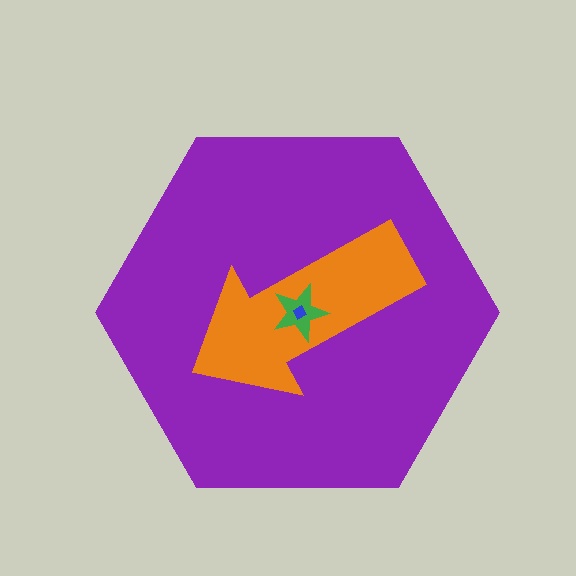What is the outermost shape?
The purple hexagon.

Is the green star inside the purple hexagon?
Yes.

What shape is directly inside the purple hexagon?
The orange arrow.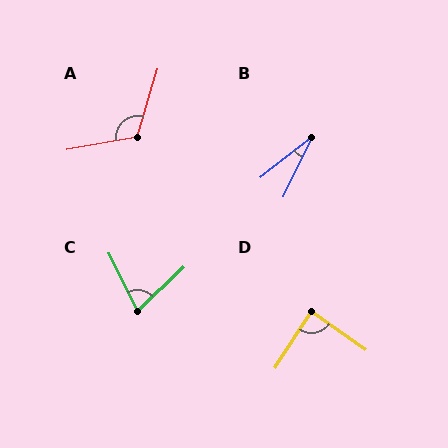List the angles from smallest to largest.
B (25°), C (72°), D (88°), A (117°).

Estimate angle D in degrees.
Approximately 88 degrees.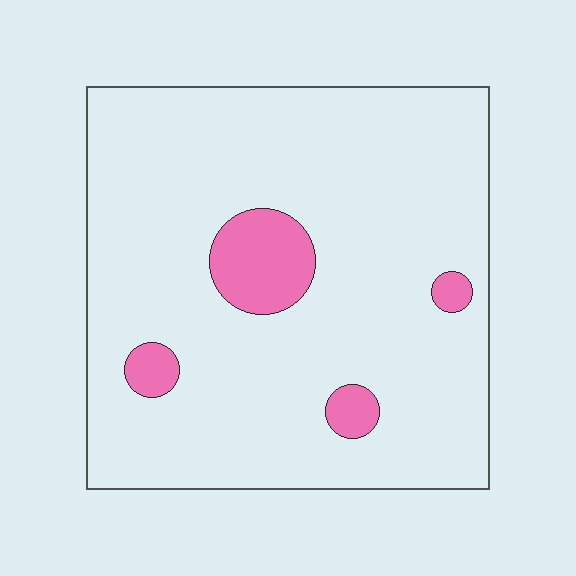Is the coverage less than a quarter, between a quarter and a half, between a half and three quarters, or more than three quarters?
Less than a quarter.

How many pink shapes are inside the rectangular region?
4.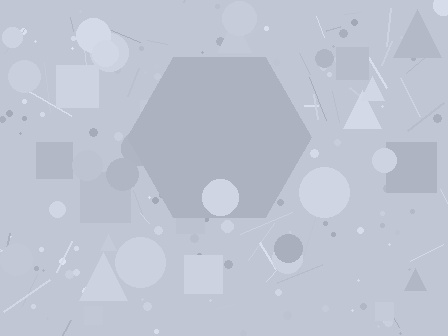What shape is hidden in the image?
A hexagon is hidden in the image.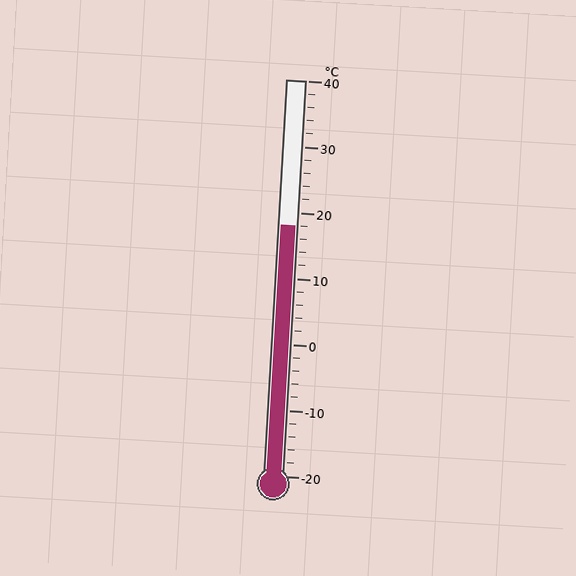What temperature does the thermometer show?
The thermometer shows approximately 18°C.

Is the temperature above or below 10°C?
The temperature is above 10°C.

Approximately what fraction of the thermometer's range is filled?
The thermometer is filled to approximately 65% of its range.